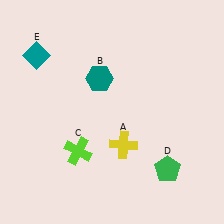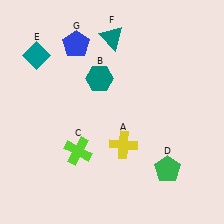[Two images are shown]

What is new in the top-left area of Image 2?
A teal triangle (F) was added in the top-left area of Image 2.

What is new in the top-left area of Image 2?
A blue pentagon (G) was added in the top-left area of Image 2.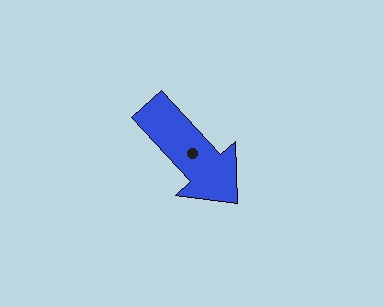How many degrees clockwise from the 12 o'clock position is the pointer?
Approximately 138 degrees.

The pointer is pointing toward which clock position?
Roughly 5 o'clock.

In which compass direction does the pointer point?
Southeast.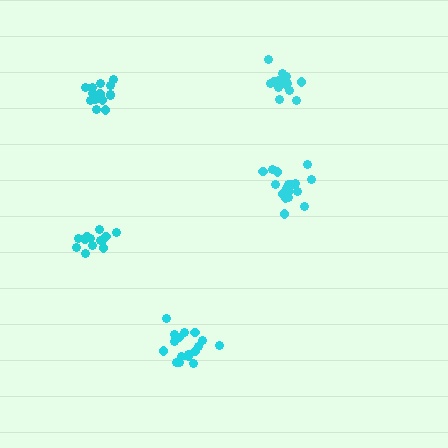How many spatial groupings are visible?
There are 5 spatial groupings.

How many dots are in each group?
Group 1: 14 dots, Group 2: 14 dots, Group 3: 17 dots, Group 4: 13 dots, Group 5: 17 dots (75 total).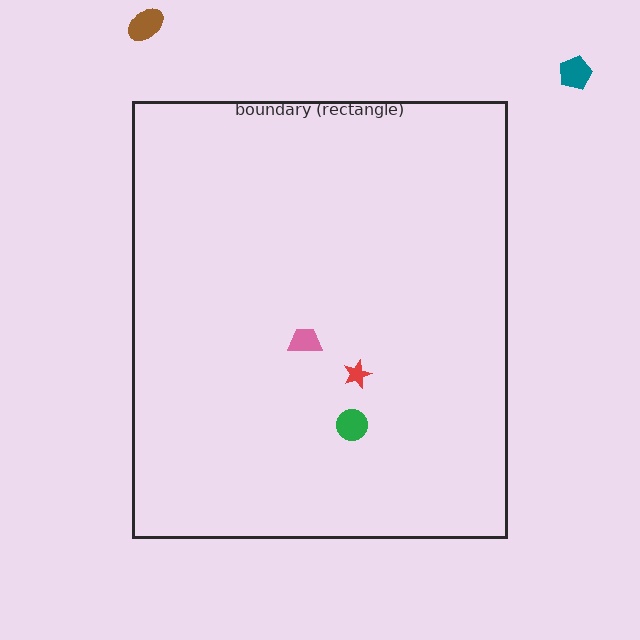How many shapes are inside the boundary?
3 inside, 2 outside.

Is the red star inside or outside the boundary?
Inside.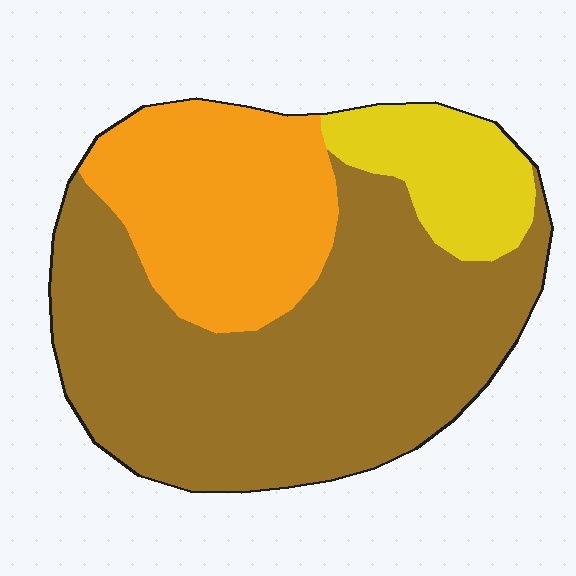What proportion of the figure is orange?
Orange covers 27% of the figure.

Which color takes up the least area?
Yellow, at roughly 15%.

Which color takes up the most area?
Brown, at roughly 60%.